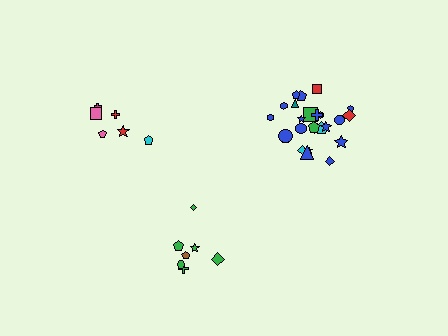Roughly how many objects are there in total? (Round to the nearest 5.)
Roughly 40 objects in total.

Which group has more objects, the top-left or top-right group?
The top-right group.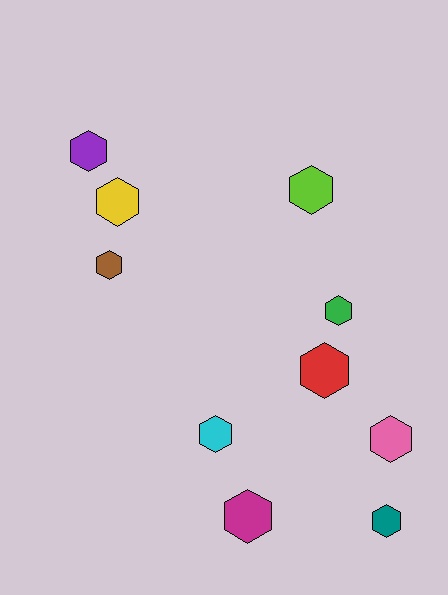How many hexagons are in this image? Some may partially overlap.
There are 10 hexagons.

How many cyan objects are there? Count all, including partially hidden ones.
There is 1 cyan object.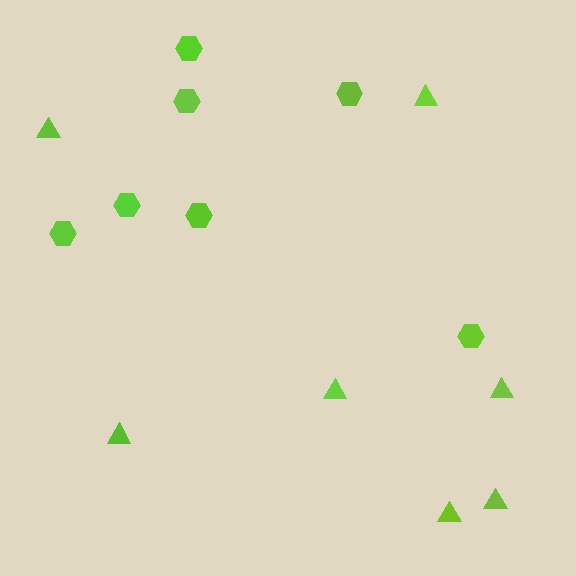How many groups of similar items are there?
There are 2 groups: one group of hexagons (7) and one group of triangles (7).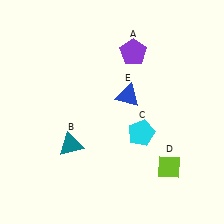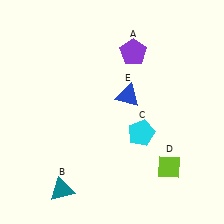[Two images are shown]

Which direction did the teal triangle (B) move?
The teal triangle (B) moved down.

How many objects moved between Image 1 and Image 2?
1 object moved between the two images.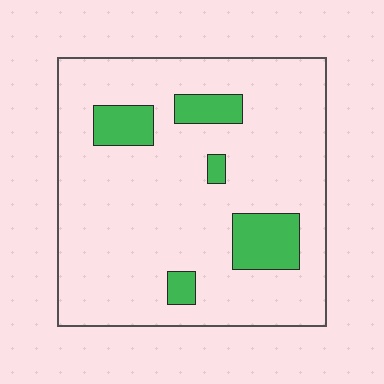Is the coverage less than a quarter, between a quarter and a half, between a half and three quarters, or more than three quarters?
Less than a quarter.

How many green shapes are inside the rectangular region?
5.